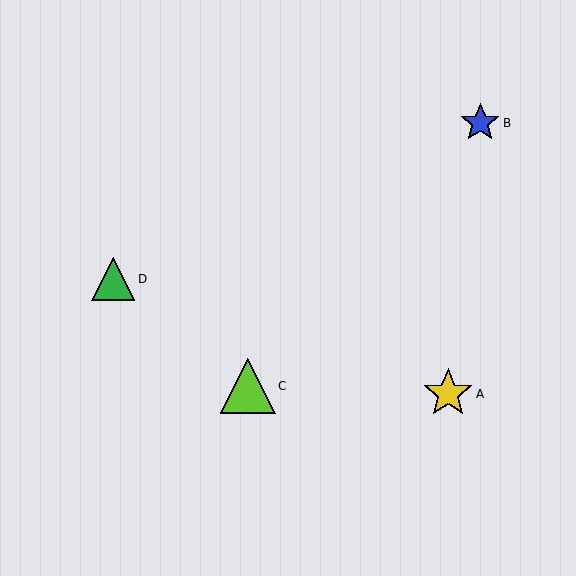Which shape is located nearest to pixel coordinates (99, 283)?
The green triangle (labeled D) at (113, 279) is nearest to that location.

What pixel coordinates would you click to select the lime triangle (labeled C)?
Click at (248, 386) to select the lime triangle C.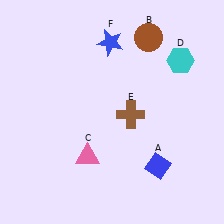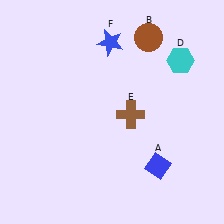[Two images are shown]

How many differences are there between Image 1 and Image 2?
There is 1 difference between the two images.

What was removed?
The pink triangle (C) was removed in Image 2.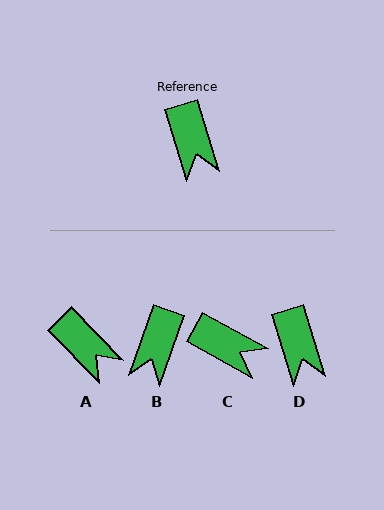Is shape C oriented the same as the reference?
No, it is off by about 44 degrees.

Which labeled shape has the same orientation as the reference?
D.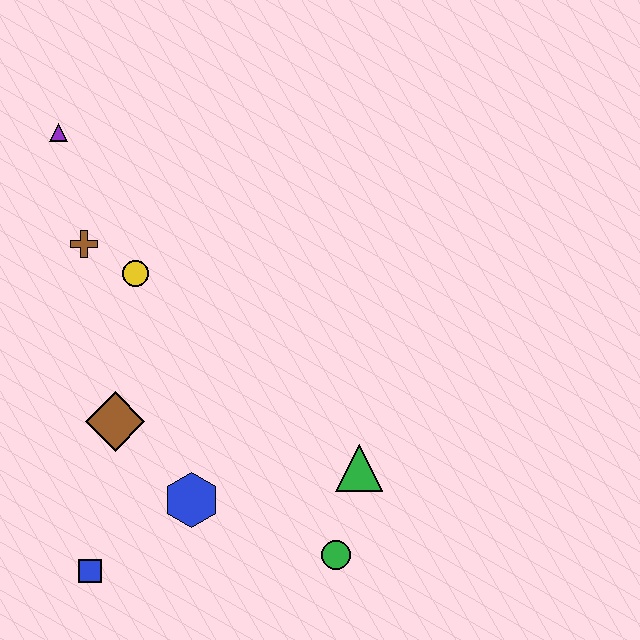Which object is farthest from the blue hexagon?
The purple triangle is farthest from the blue hexagon.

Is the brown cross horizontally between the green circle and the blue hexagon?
No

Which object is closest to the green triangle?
The green circle is closest to the green triangle.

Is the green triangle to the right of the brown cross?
Yes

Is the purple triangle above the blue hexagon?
Yes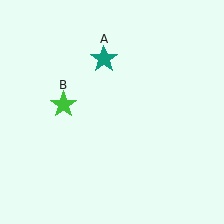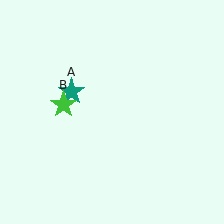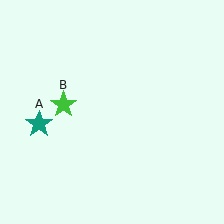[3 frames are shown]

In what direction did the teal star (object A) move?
The teal star (object A) moved down and to the left.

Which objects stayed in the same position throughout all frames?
Green star (object B) remained stationary.